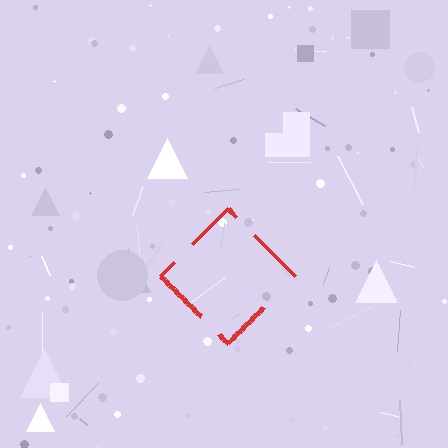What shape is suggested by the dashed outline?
The dashed outline suggests a diamond.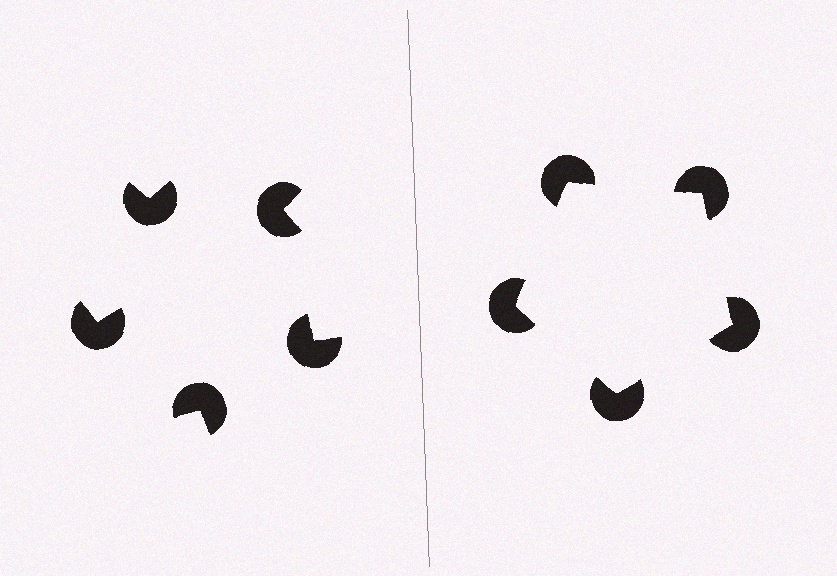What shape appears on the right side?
An illusory pentagon.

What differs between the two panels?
The pac-man discs are positioned identically on both sides; only the wedge orientations differ. On the right they align to a pentagon; on the left they are misaligned.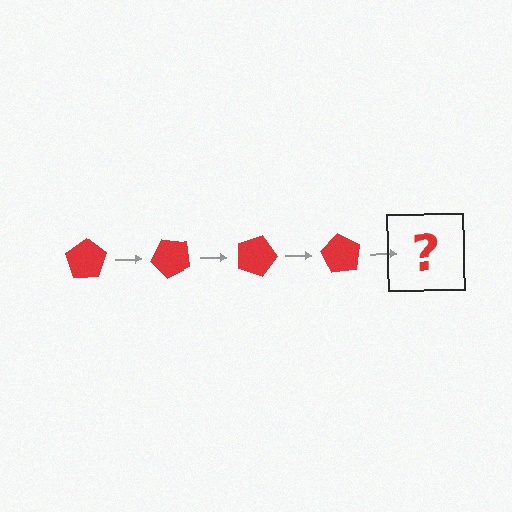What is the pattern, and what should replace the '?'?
The pattern is that the pentagon rotates 45 degrees each step. The '?' should be a red pentagon rotated 180 degrees.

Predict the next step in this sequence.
The next step is a red pentagon rotated 180 degrees.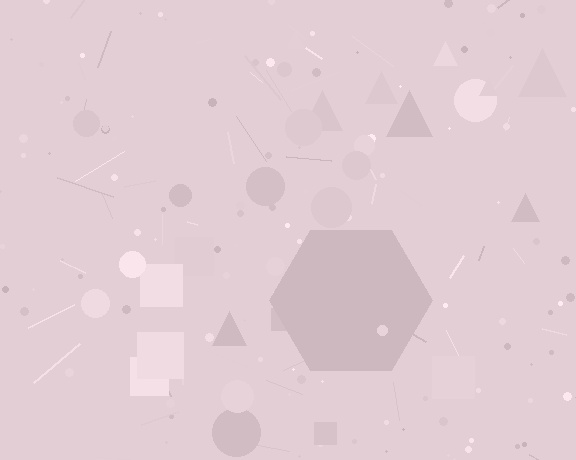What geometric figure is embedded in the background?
A hexagon is embedded in the background.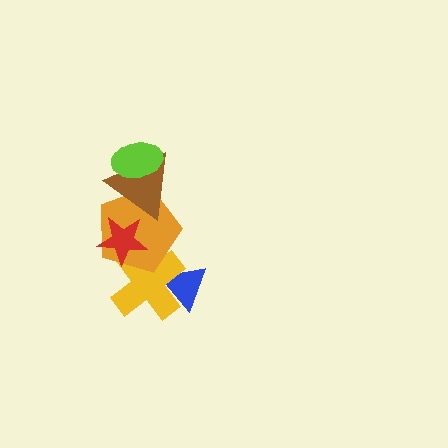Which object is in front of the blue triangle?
The yellow cross is in front of the blue triangle.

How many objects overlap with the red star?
3 objects overlap with the red star.